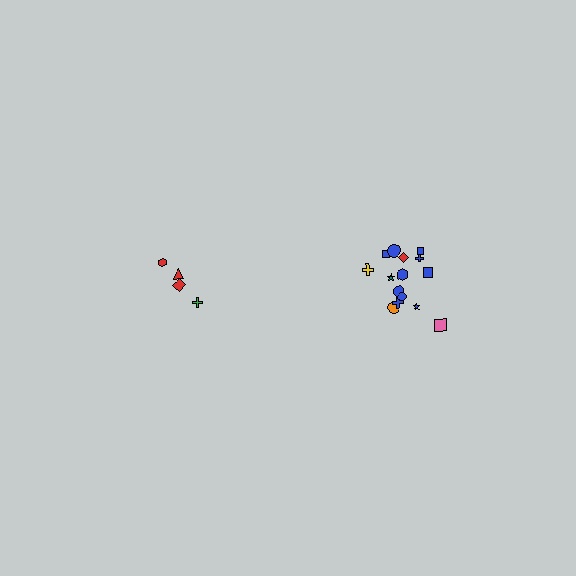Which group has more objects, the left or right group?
The right group.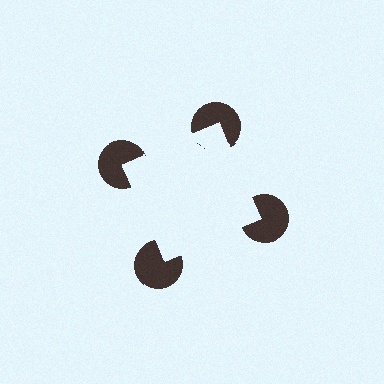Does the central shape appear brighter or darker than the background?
It typically appears slightly brighter than the background, even though no actual brightness change is drawn.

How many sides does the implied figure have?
4 sides.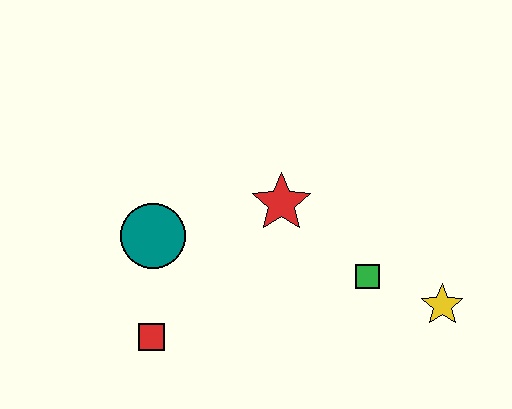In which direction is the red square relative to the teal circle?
The red square is below the teal circle.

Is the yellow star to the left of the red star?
No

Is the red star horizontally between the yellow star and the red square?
Yes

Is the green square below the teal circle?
Yes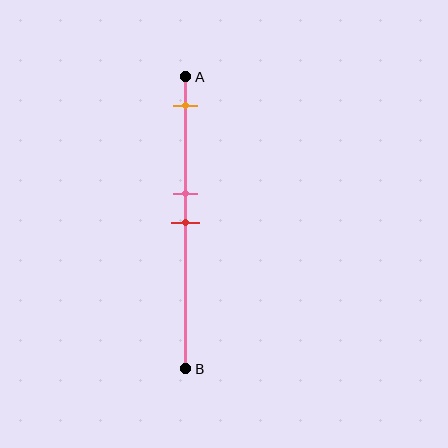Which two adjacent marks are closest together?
The pink and red marks are the closest adjacent pair.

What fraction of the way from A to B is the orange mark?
The orange mark is approximately 10% (0.1) of the way from A to B.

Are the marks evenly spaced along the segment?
No, the marks are not evenly spaced.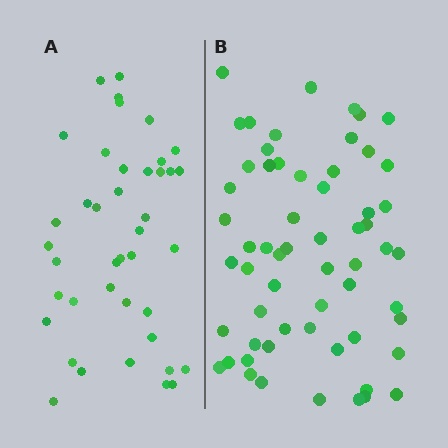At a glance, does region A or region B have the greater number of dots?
Region B (the right region) has more dots.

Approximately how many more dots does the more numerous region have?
Region B has approximately 20 more dots than region A.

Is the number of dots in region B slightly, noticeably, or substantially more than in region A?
Region B has substantially more. The ratio is roughly 1.5 to 1.